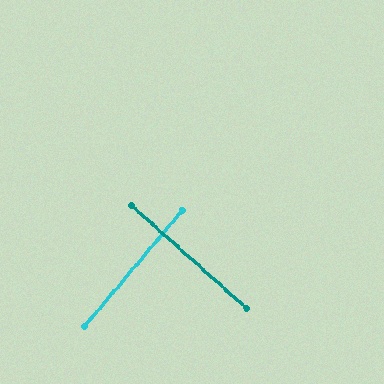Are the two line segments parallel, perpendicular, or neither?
Perpendicular — they meet at approximately 88°.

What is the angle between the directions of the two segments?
Approximately 88 degrees.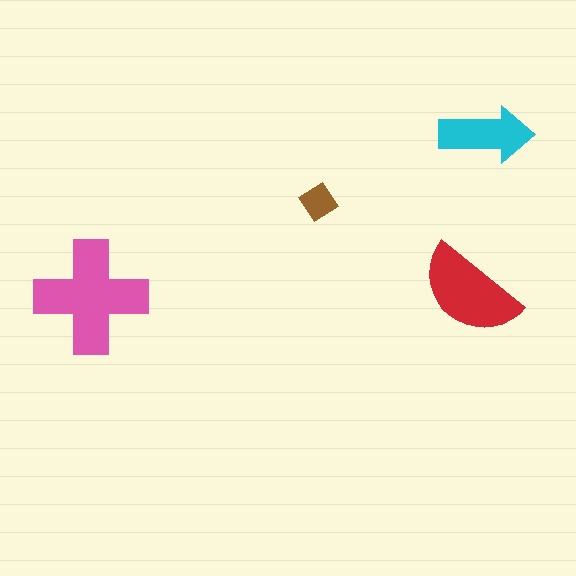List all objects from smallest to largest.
The brown diamond, the cyan arrow, the red semicircle, the pink cross.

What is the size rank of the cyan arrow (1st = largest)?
3rd.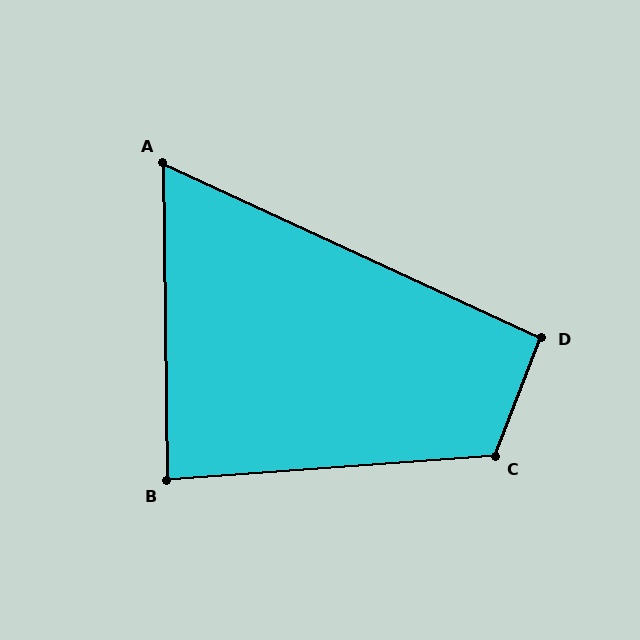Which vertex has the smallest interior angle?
A, at approximately 65 degrees.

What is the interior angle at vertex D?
Approximately 94 degrees (approximately right).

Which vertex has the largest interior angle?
C, at approximately 115 degrees.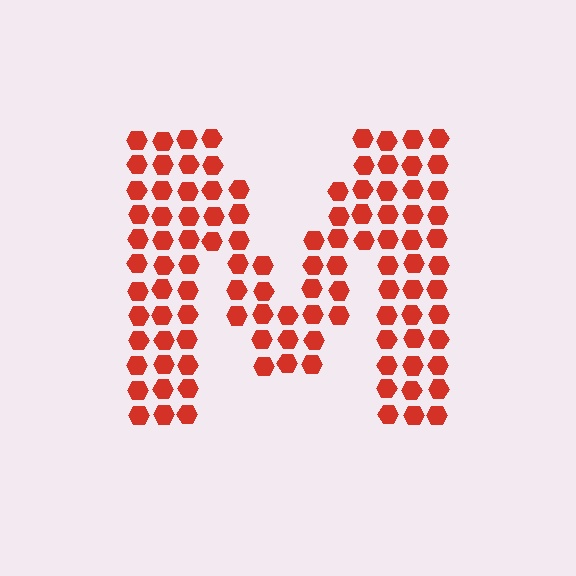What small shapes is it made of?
It is made of small hexagons.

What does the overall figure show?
The overall figure shows the letter M.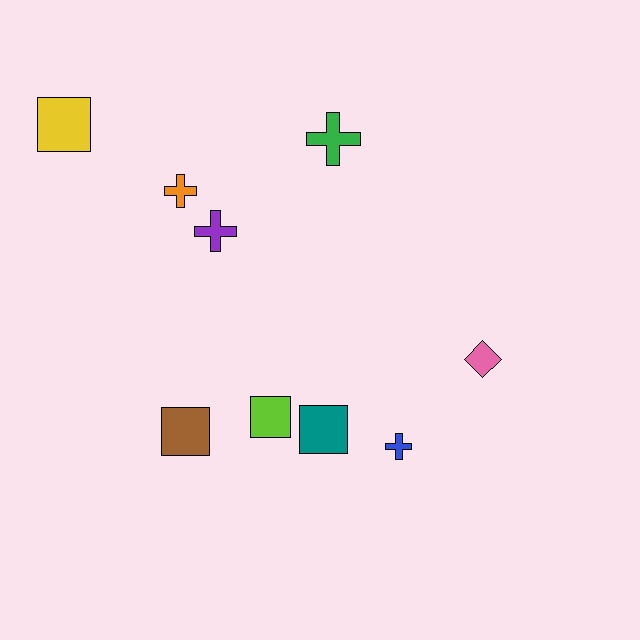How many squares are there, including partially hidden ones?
There are 4 squares.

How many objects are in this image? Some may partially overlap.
There are 9 objects.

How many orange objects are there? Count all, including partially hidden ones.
There is 1 orange object.